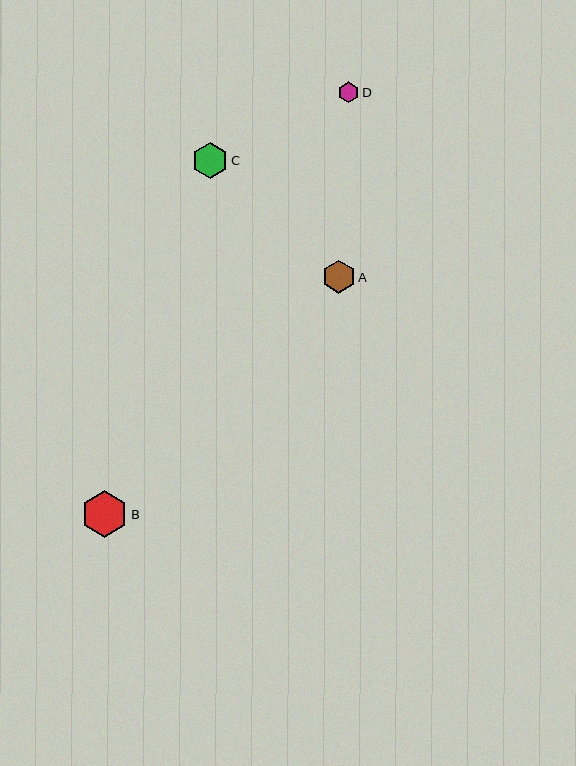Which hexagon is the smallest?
Hexagon D is the smallest with a size of approximately 21 pixels.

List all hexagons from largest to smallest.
From largest to smallest: B, C, A, D.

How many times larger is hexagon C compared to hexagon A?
Hexagon C is approximately 1.1 times the size of hexagon A.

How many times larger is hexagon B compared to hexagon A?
Hexagon B is approximately 1.4 times the size of hexagon A.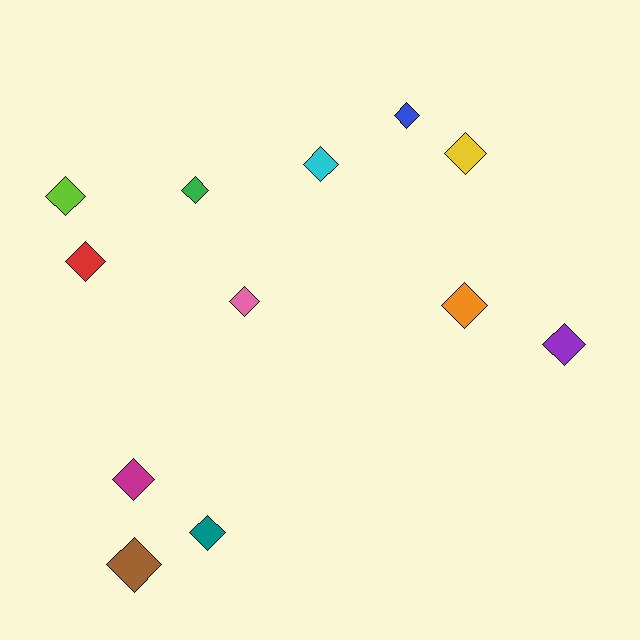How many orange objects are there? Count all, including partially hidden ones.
There is 1 orange object.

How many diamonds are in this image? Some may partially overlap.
There are 12 diamonds.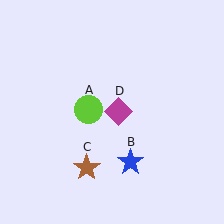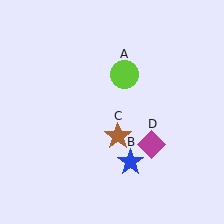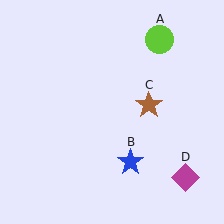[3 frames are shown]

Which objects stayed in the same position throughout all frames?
Blue star (object B) remained stationary.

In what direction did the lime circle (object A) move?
The lime circle (object A) moved up and to the right.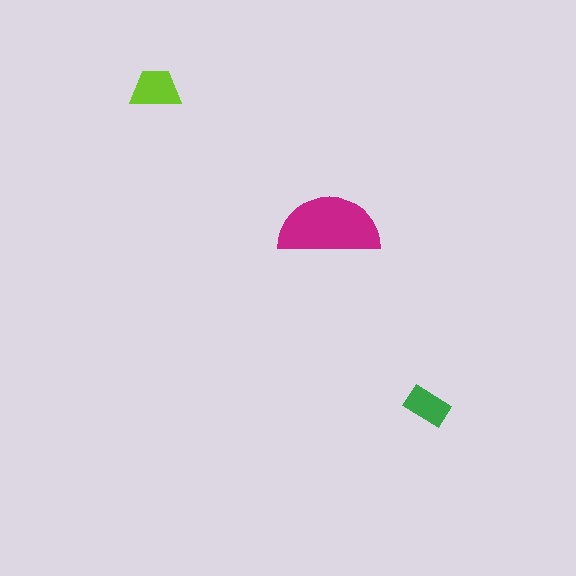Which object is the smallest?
The green rectangle.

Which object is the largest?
The magenta semicircle.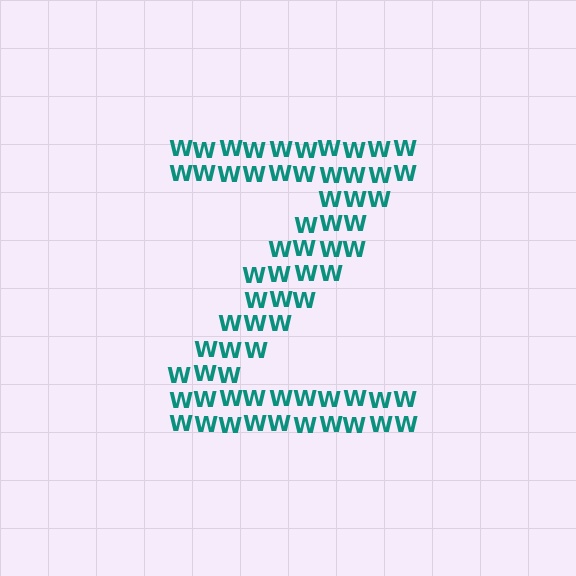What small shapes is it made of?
It is made of small letter W's.